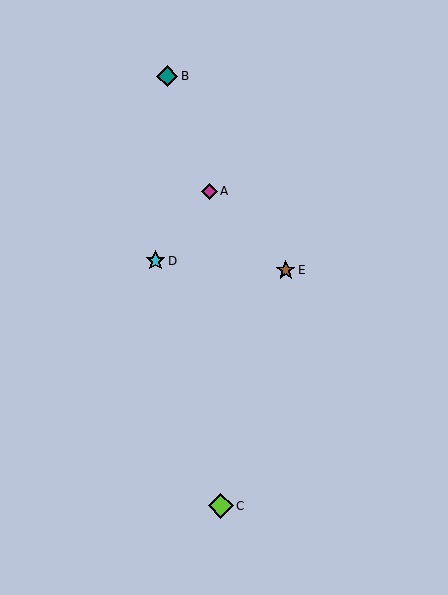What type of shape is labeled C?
Shape C is a lime diamond.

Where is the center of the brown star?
The center of the brown star is at (286, 270).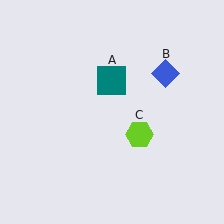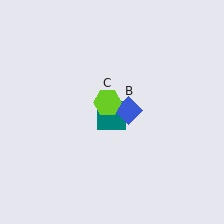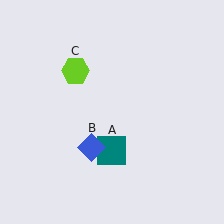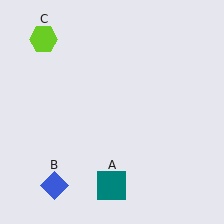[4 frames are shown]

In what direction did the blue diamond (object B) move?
The blue diamond (object B) moved down and to the left.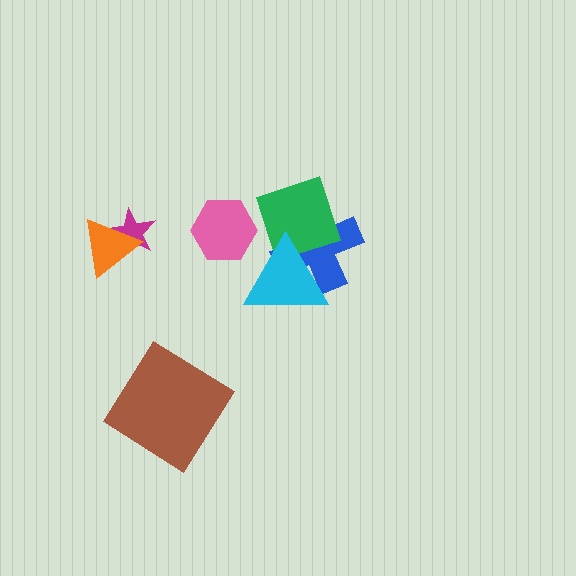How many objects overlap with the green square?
2 objects overlap with the green square.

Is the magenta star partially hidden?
Yes, it is partially covered by another shape.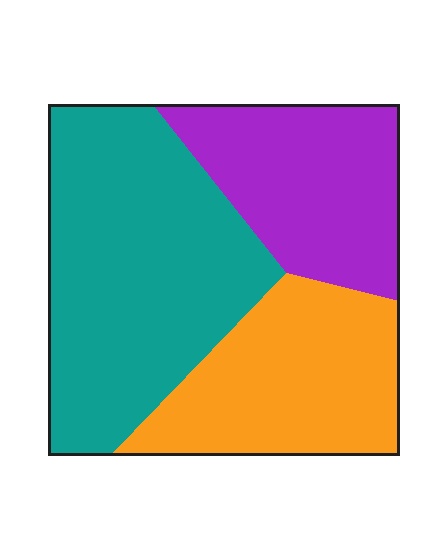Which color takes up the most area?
Teal, at roughly 45%.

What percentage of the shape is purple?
Purple takes up about one quarter (1/4) of the shape.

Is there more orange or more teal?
Teal.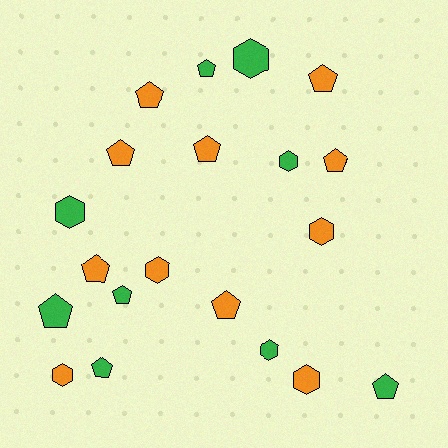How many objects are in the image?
There are 20 objects.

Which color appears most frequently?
Orange, with 11 objects.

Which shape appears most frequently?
Pentagon, with 12 objects.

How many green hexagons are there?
There are 4 green hexagons.